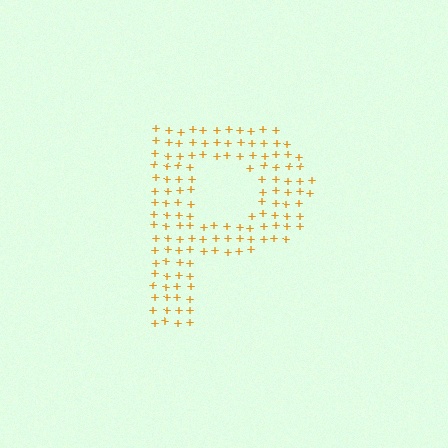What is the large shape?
The large shape is the letter P.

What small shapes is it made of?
It is made of small plus signs.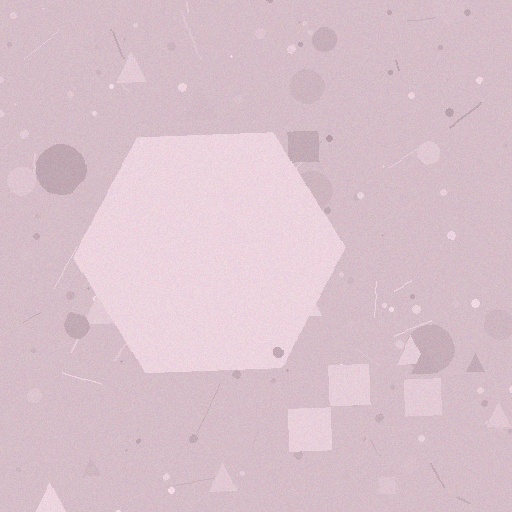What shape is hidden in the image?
A hexagon is hidden in the image.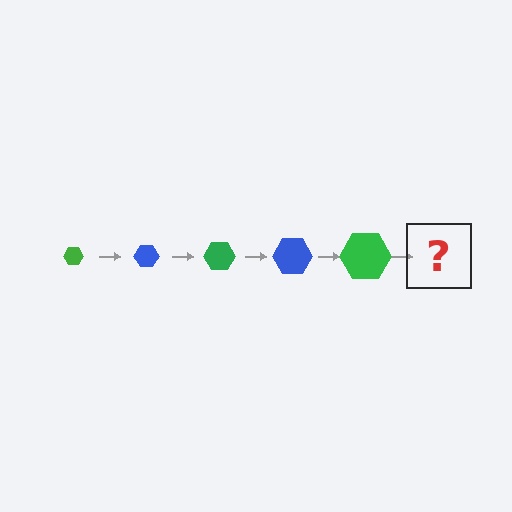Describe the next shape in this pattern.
It should be a blue hexagon, larger than the previous one.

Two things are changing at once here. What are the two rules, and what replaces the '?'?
The two rules are that the hexagon grows larger each step and the color cycles through green and blue. The '?' should be a blue hexagon, larger than the previous one.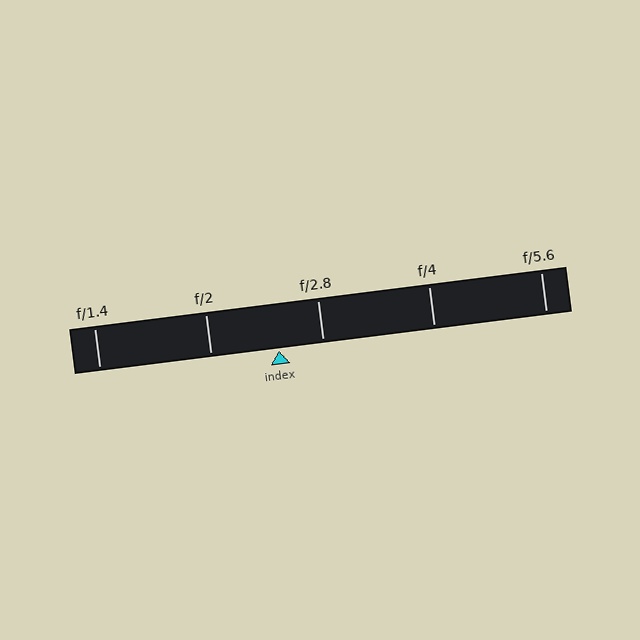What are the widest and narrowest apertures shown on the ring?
The widest aperture shown is f/1.4 and the narrowest is f/5.6.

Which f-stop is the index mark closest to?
The index mark is closest to f/2.8.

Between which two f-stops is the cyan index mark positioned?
The index mark is between f/2 and f/2.8.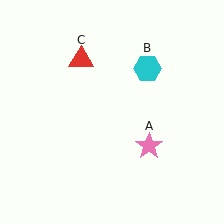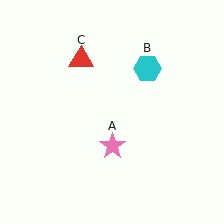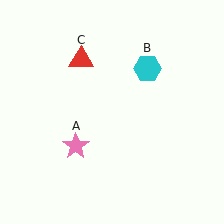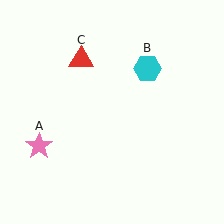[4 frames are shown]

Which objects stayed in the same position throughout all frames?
Cyan hexagon (object B) and red triangle (object C) remained stationary.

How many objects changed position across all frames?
1 object changed position: pink star (object A).